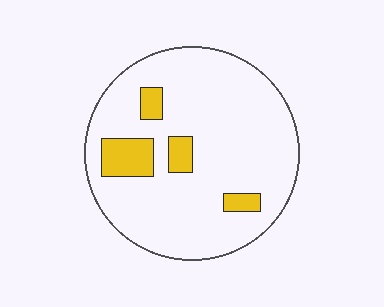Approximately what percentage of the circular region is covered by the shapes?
Approximately 10%.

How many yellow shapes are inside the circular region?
4.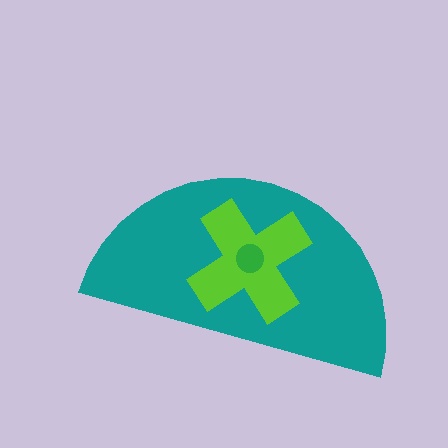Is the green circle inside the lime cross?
Yes.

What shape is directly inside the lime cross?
The green circle.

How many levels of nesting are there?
3.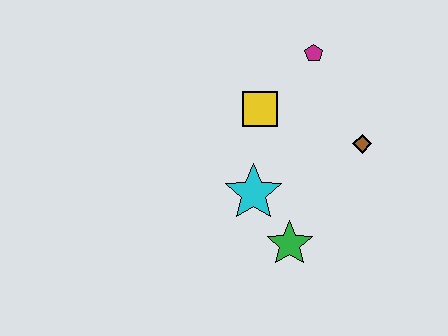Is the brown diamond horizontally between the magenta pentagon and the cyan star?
No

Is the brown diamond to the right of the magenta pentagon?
Yes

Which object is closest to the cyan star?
The green star is closest to the cyan star.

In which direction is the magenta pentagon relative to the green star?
The magenta pentagon is above the green star.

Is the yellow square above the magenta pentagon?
No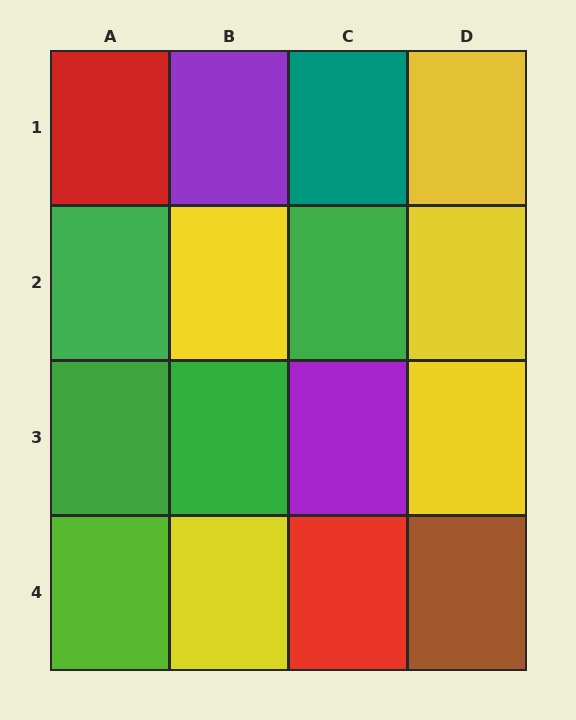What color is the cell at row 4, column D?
Brown.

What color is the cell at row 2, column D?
Yellow.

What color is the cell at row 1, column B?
Purple.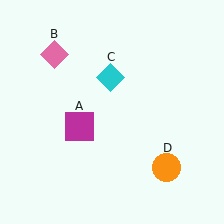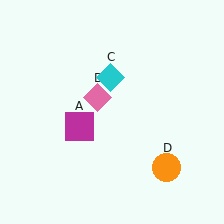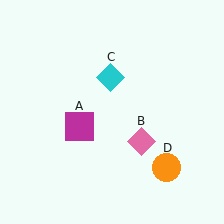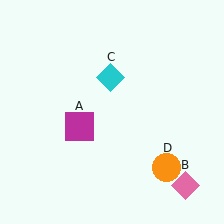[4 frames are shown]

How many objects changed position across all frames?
1 object changed position: pink diamond (object B).